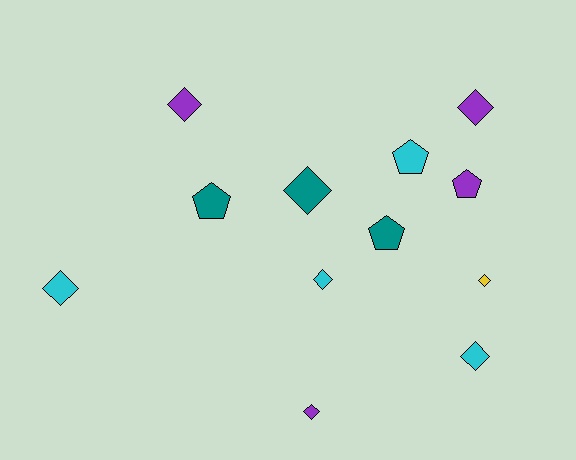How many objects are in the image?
There are 12 objects.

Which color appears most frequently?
Purple, with 4 objects.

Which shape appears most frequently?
Diamond, with 8 objects.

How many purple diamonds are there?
There are 3 purple diamonds.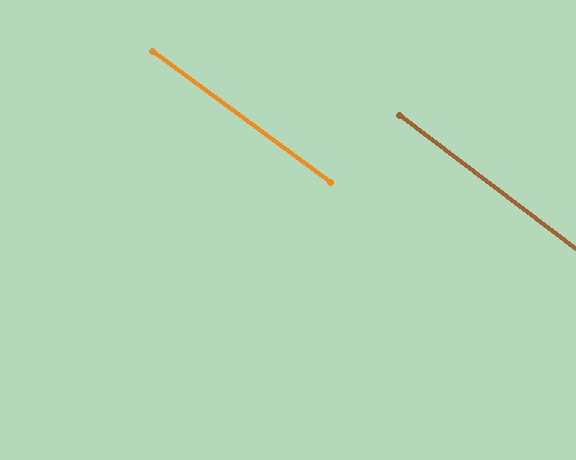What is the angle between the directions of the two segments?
Approximately 1 degree.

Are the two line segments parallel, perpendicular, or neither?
Parallel — their directions differ by only 1.0°.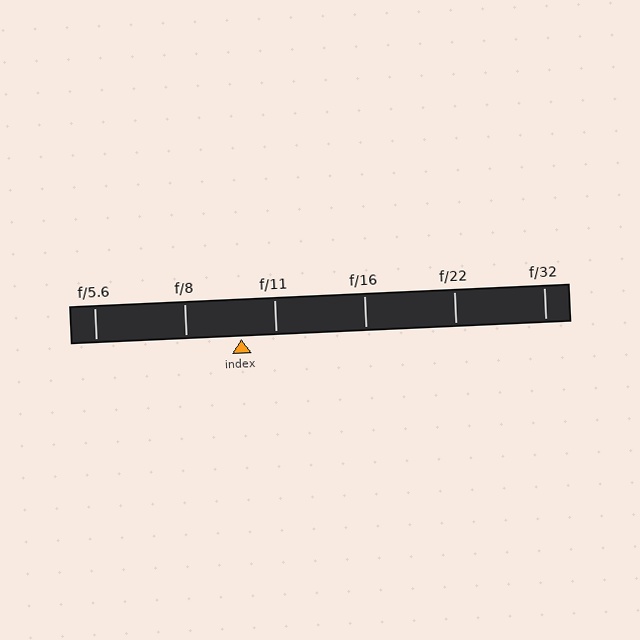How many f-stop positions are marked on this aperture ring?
There are 6 f-stop positions marked.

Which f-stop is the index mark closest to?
The index mark is closest to f/11.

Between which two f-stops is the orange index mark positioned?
The index mark is between f/8 and f/11.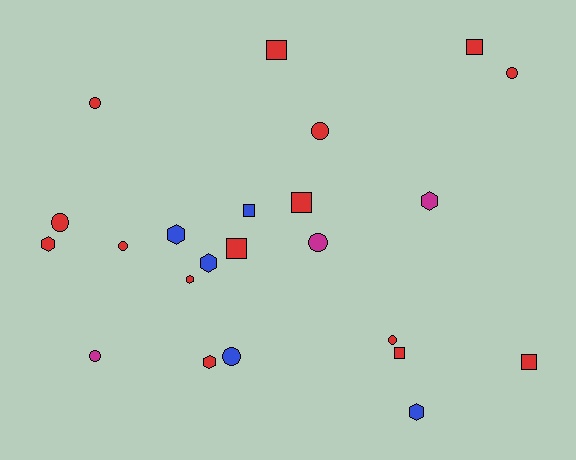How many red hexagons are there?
There are 3 red hexagons.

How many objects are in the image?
There are 23 objects.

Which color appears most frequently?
Red, with 15 objects.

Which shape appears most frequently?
Circle, with 9 objects.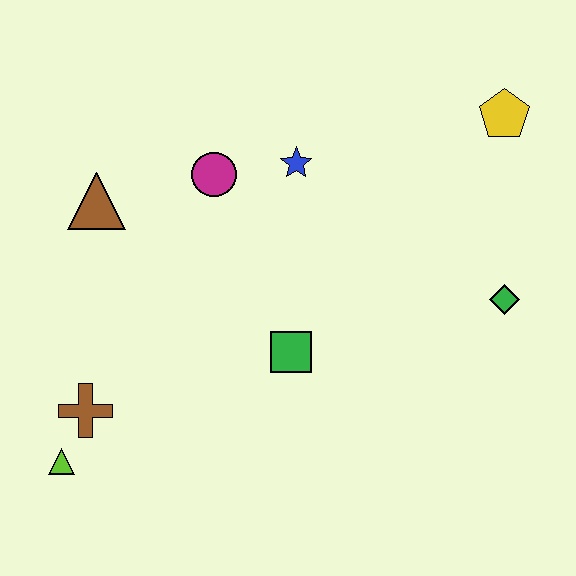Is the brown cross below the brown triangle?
Yes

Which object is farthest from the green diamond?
The lime triangle is farthest from the green diamond.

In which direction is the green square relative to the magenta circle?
The green square is below the magenta circle.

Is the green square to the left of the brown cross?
No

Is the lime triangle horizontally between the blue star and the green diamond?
No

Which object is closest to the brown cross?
The lime triangle is closest to the brown cross.